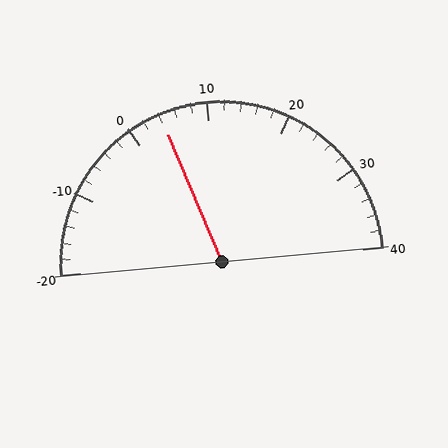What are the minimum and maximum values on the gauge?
The gauge ranges from -20 to 40.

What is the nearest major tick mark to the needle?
The nearest major tick mark is 0.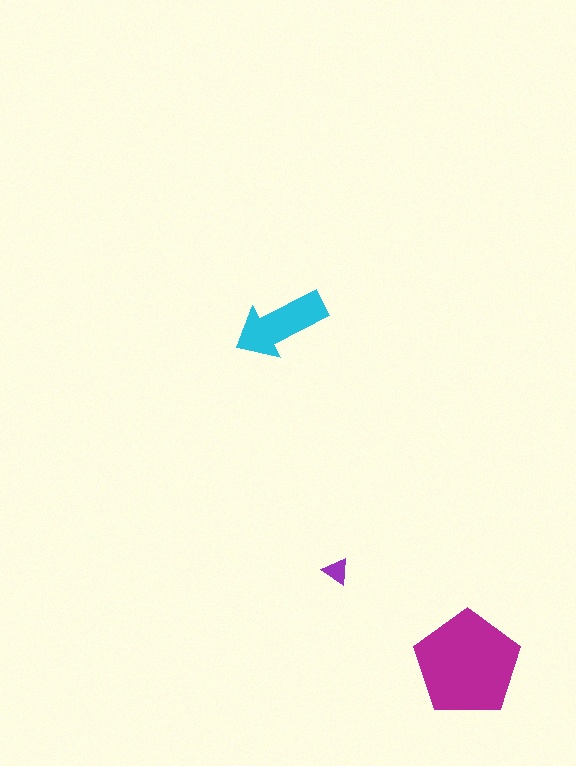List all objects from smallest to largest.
The purple triangle, the cyan arrow, the magenta pentagon.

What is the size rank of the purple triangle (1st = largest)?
3rd.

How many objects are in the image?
There are 3 objects in the image.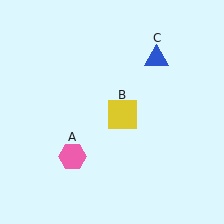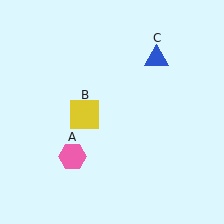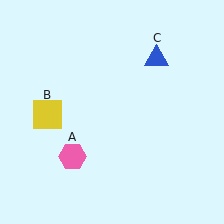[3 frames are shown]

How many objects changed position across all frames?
1 object changed position: yellow square (object B).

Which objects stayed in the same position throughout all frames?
Pink hexagon (object A) and blue triangle (object C) remained stationary.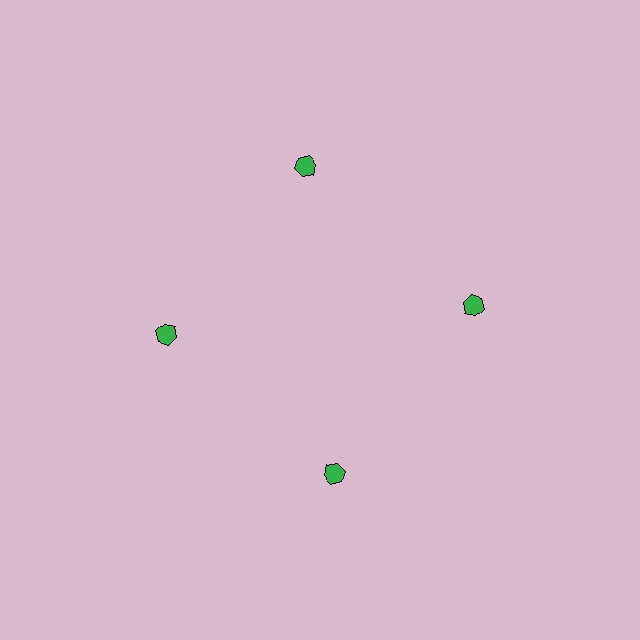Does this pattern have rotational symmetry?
Yes, this pattern has 4-fold rotational symmetry. It looks the same after rotating 90 degrees around the center.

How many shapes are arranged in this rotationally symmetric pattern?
There are 4 shapes, arranged in 4 groups of 1.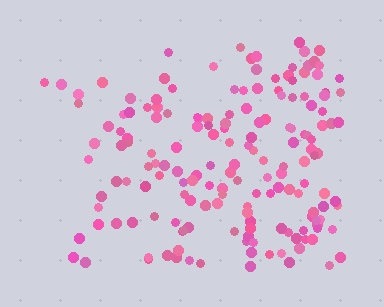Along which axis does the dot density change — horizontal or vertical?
Horizontal.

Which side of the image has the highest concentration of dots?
The right.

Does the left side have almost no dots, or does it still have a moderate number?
Still a moderate number, just noticeably fewer than the right.